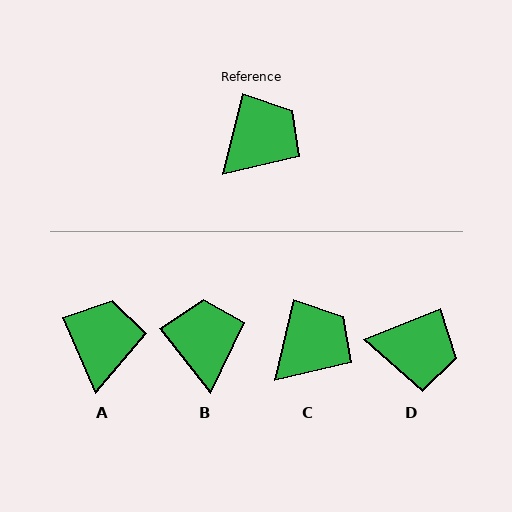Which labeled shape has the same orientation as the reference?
C.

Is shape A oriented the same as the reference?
No, it is off by about 37 degrees.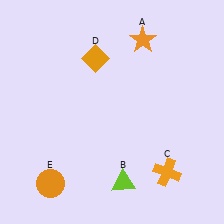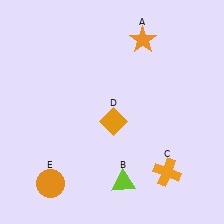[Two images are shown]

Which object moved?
The orange diamond (D) moved down.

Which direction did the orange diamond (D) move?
The orange diamond (D) moved down.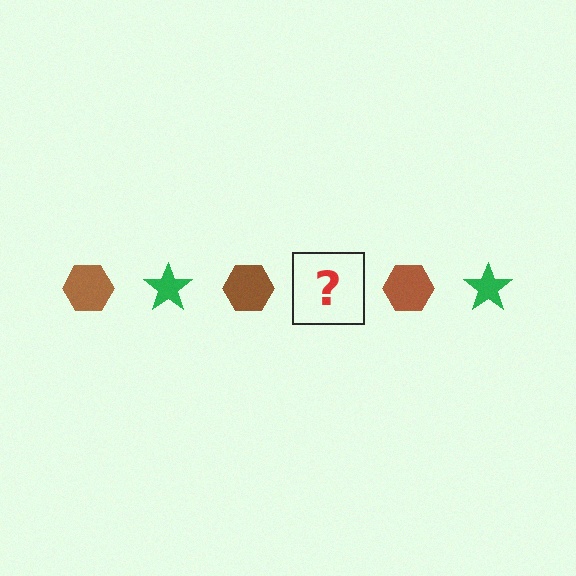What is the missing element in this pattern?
The missing element is a green star.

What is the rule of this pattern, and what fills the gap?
The rule is that the pattern alternates between brown hexagon and green star. The gap should be filled with a green star.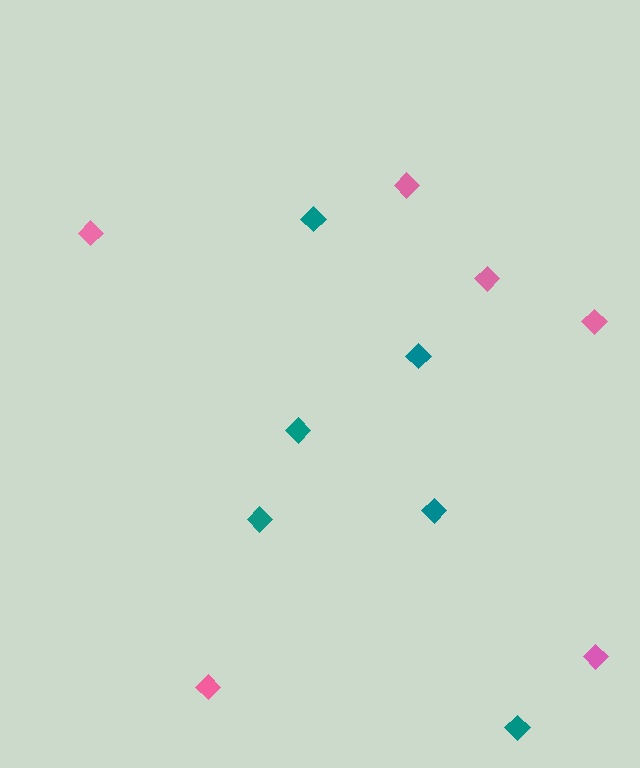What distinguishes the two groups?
There are 2 groups: one group of teal diamonds (6) and one group of pink diamonds (6).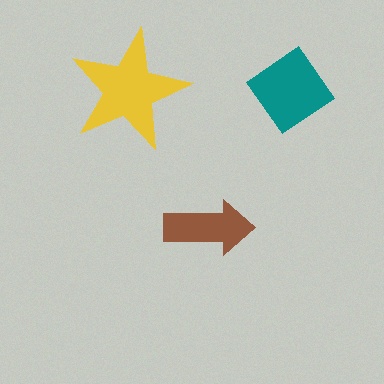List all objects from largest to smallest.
The yellow star, the teal diamond, the brown arrow.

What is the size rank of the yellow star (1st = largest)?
1st.